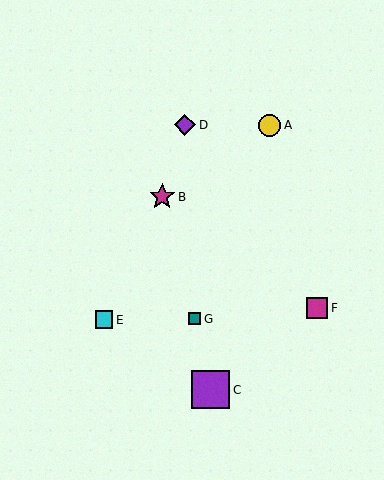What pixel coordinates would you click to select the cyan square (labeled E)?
Click at (104, 320) to select the cyan square E.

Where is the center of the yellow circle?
The center of the yellow circle is at (270, 125).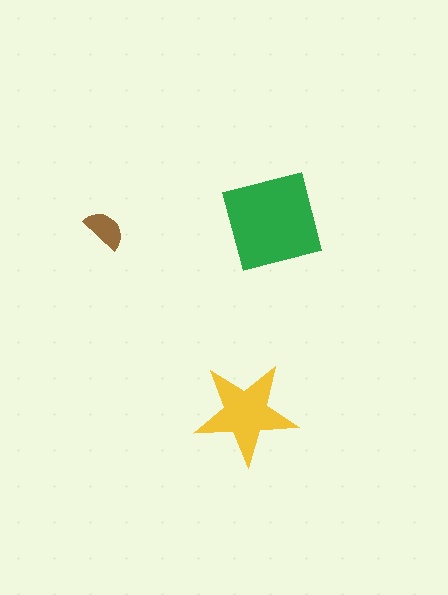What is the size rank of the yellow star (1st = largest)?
2nd.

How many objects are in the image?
There are 3 objects in the image.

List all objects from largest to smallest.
The green square, the yellow star, the brown semicircle.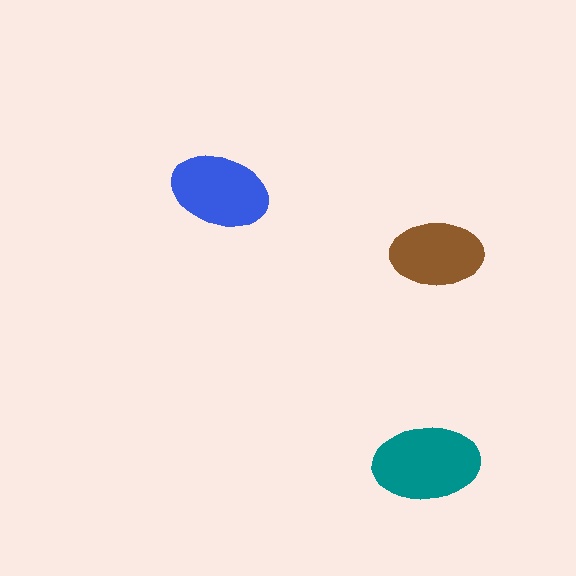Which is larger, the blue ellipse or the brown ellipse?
The blue one.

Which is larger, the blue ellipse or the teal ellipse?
The teal one.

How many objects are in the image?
There are 3 objects in the image.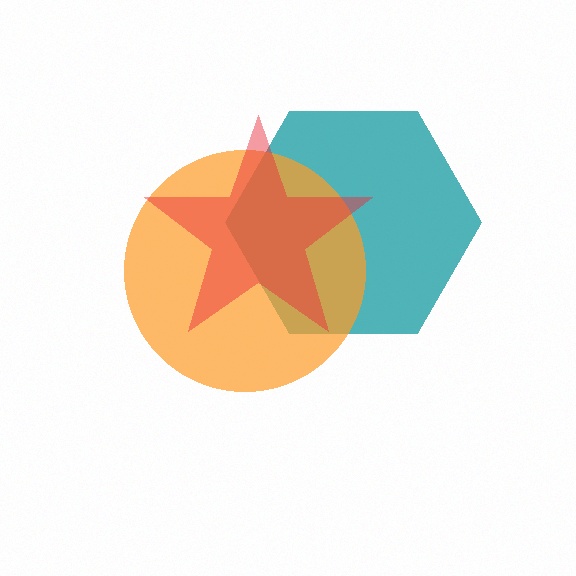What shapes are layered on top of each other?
The layered shapes are: a teal hexagon, an orange circle, a red star.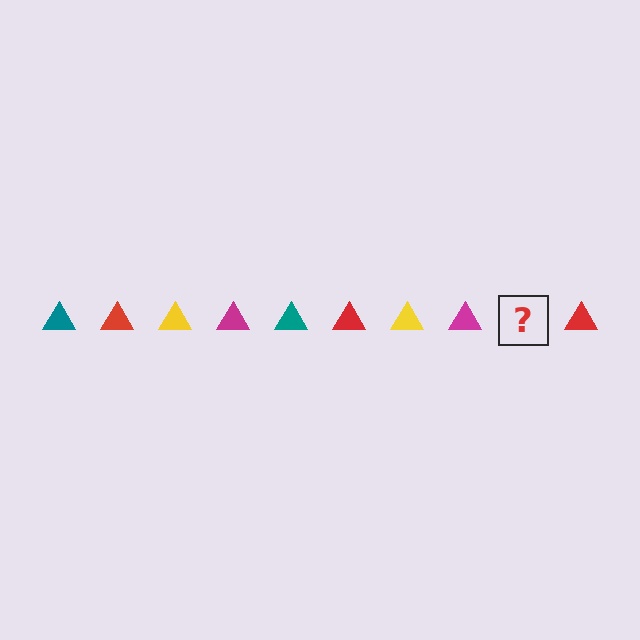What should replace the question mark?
The question mark should be replaced with a teal triangle.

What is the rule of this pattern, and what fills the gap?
The rule is that the pattern cycles through teal, red, yellow, magenta triangles. The gap should be filled with a teal triangle.